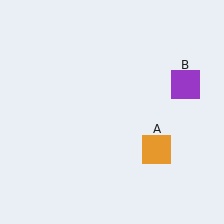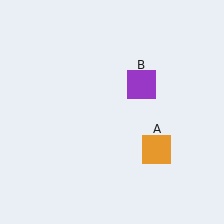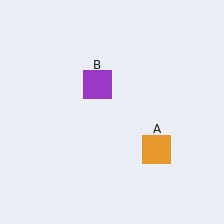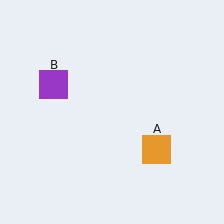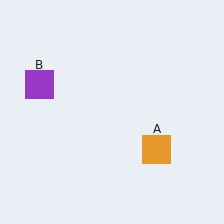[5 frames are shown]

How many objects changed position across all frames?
1 object changed position: purple square (object B).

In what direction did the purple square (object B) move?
The purple square (object B) moved left.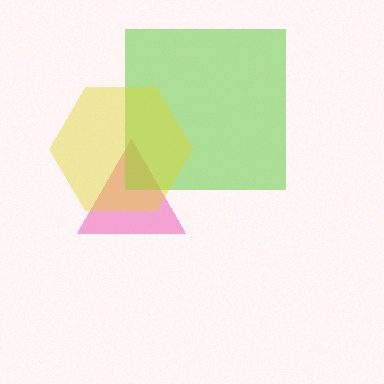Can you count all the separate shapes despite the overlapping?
Yes, there are 3 separate shapes.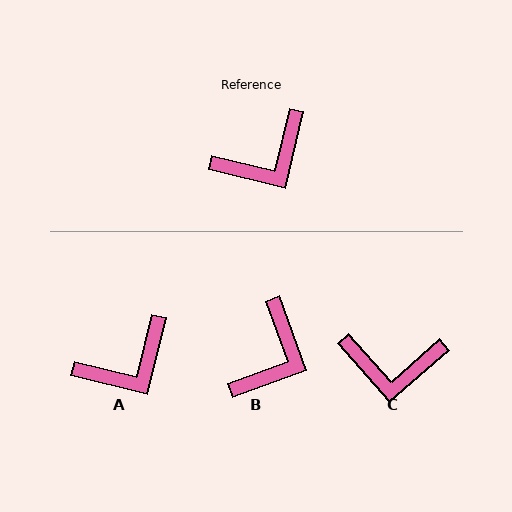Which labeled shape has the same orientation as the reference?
A.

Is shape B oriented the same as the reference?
No, it is off by about 34 degrees.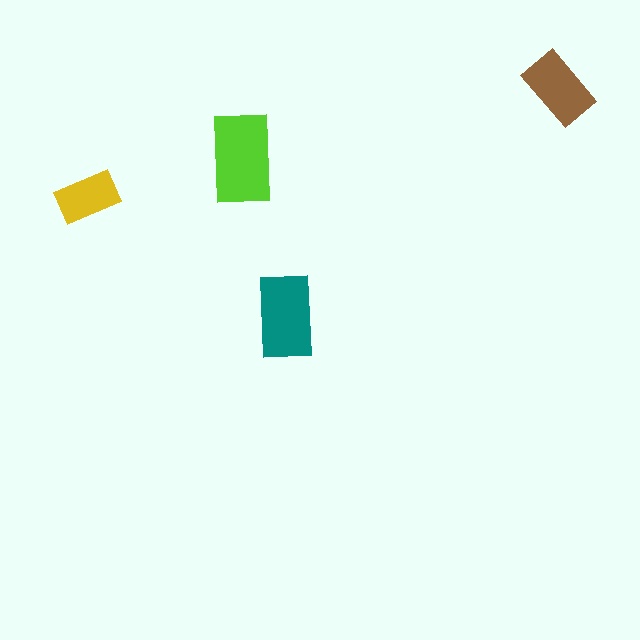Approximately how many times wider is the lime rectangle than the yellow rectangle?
About 1.5 times wider.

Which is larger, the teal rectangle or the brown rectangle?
The teal one.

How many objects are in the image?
There are 4 objects in the image.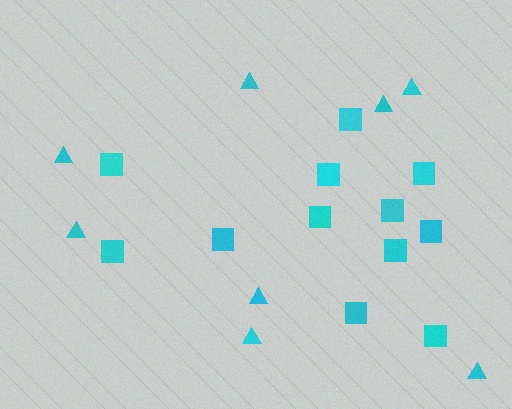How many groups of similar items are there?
There are 2 groups: one group of squares (12) and one group of triangles (8).